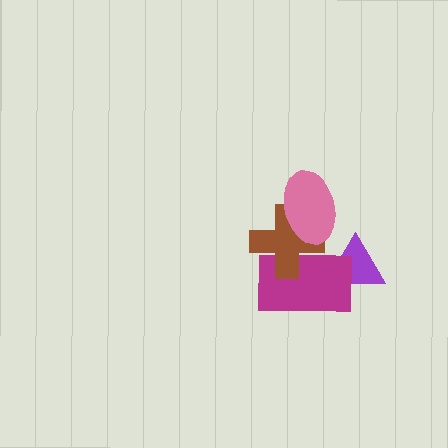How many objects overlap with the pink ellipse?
1 object overlaps with the pink ellipse.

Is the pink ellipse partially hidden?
No, no other shape covers it.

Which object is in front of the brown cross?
The pink ellipse is in front of the brown cross.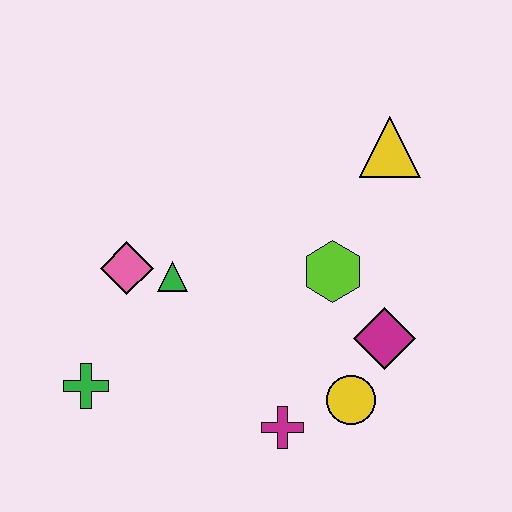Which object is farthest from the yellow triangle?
The green cross is farthest from the yellow triangle.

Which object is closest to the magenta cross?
The yellow circle is closest to the magenta cross.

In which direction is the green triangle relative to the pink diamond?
The green triangle is to the right of the pink diamond.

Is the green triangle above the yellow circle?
Yes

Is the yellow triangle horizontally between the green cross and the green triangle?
No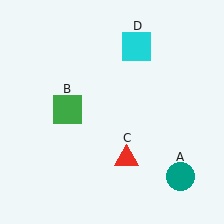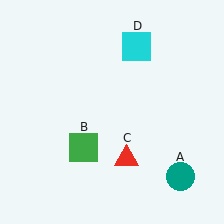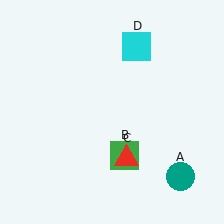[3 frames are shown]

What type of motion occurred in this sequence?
The green square (object B) rotated counterclockwise around the center of the scene.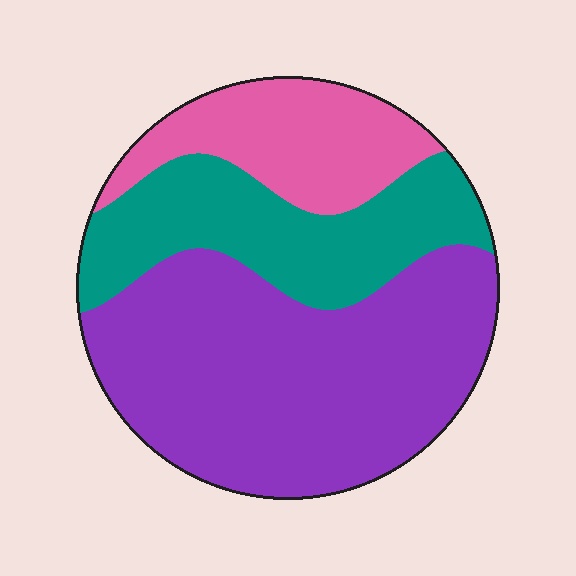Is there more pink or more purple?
Purple.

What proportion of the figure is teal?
Teal covers about 25% of the figure.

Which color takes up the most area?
Purple, at roughly 55%.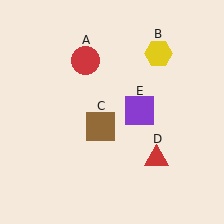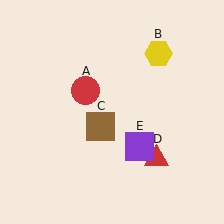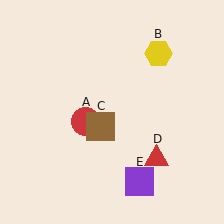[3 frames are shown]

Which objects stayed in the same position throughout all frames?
Yellow hexagon (object B) and brown square (object C) and red triangle (object D) remained stationary.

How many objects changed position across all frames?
2 objects changed position: red circle (object A), purple square (object E).